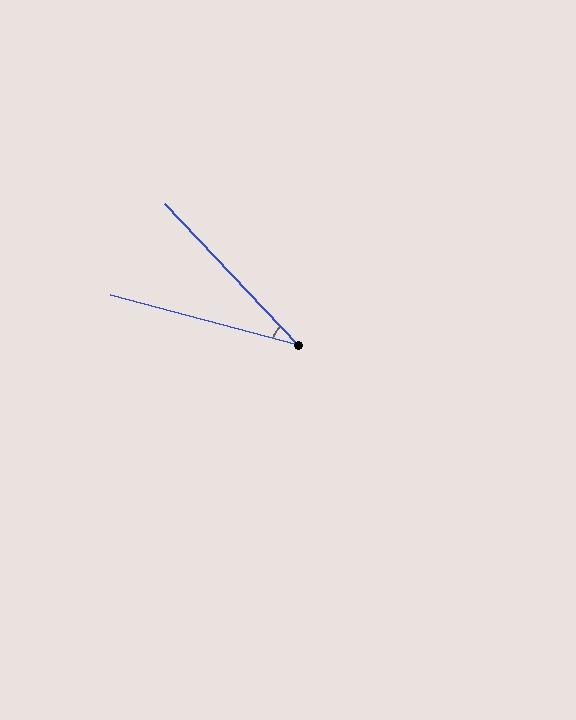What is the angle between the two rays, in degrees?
Approximately 32 degrees.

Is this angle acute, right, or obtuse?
It is acute.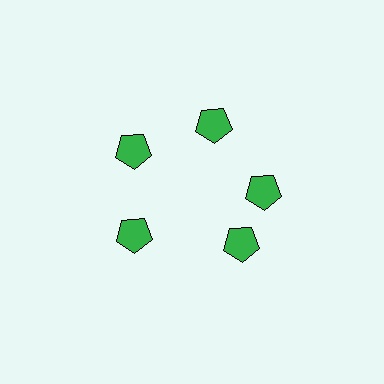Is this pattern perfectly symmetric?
No. The 5 green pentagons are arranged in a ring, but one element near the 5 o'clock position is rotated out of alignment along the ring, breaking the 5-fold rotational symmetry.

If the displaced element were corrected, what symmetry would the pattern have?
It would have 5-fold rotational symmetry — the pattern would map onto itself every 72 degrees.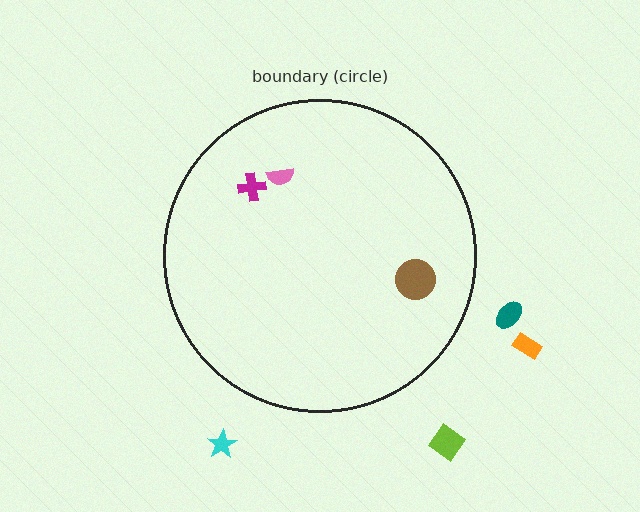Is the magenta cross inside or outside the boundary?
Inside.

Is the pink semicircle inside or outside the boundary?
Inside.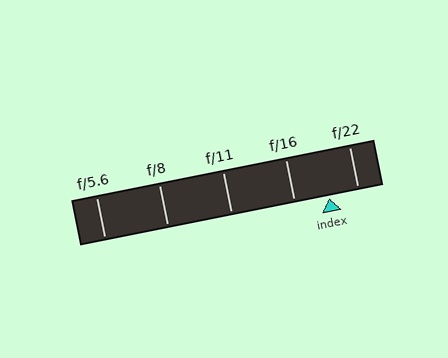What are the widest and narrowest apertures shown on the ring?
The widest aperture shown is f/5.6 and the narrowest is f/22.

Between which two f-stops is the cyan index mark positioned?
The index mark is between f/16 and f/22.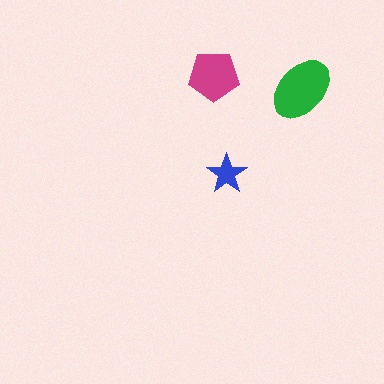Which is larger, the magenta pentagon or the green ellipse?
The green ellipse.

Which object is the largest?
The green ellipse.